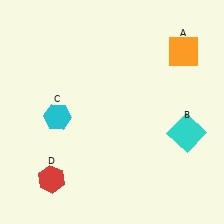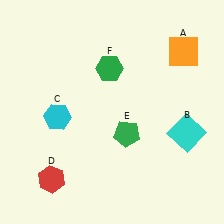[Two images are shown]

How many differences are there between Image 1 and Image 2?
There are 2 differences between the two images.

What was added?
A green pentagon (E), a green hexagon (F) were added in Image 2.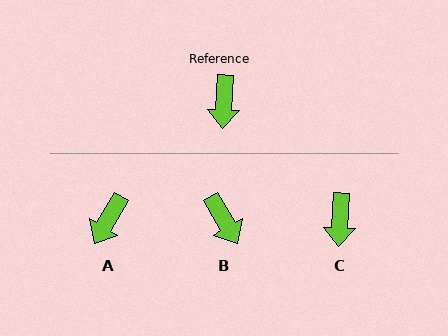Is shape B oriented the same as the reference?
No, it is off by about 32 degrees.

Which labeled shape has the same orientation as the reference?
C.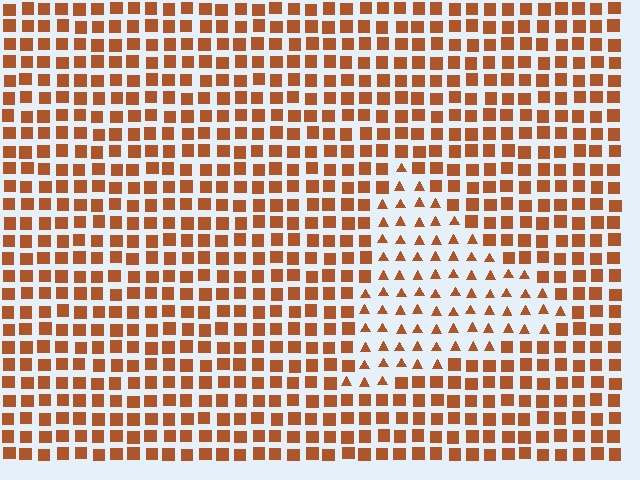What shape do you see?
I see a triangle.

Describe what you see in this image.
The image is filled with small brown elements arranged in a uniform grid. A triangle-shaped region contains triangles, while the surrounding area contains squares. The boundary is defined purely by the change in element shape.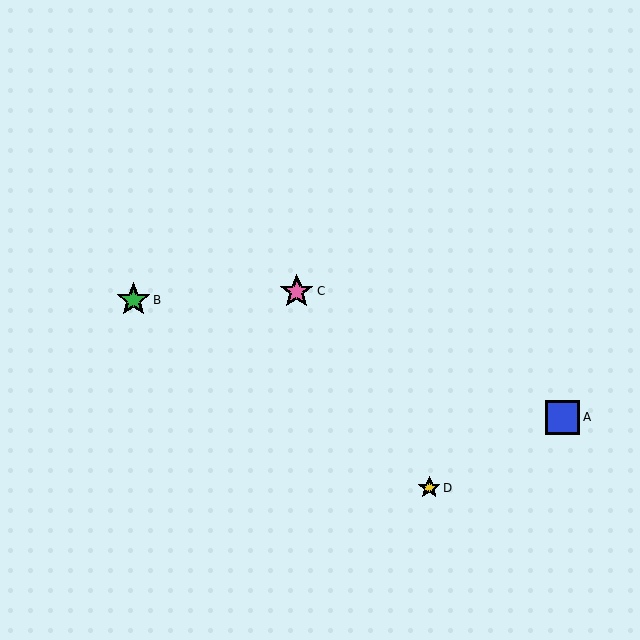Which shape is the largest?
The blue square (labeled A) is the largest.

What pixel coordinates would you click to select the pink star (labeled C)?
Click at (297, 291) to select the pink star C.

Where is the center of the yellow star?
The center of the yellow star is at (429, 488).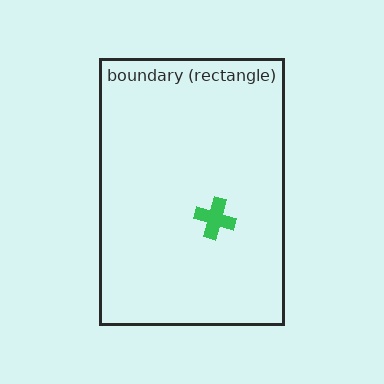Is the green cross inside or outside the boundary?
Inside.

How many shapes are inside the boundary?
1 inside, 0 outside.